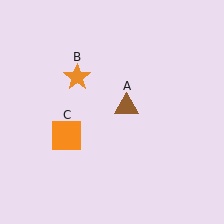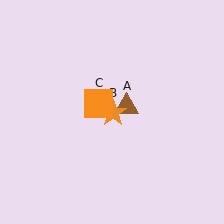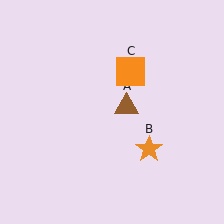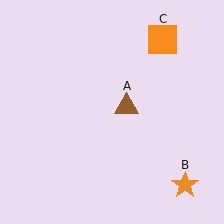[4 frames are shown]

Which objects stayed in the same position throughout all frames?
Brown triangle (object A) remained stationary.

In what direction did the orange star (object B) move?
The orange star (object B) moved down and to the right.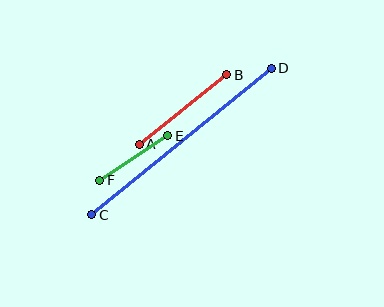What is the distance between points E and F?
The distance is approximately 81 pixels.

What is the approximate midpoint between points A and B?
The midpoint is at approximately (183, 109) pixels.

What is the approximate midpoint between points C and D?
The midpoint is at approximately (182, 141) pixels.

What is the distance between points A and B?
The distance is approximately 112 pixels.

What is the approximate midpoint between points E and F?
The midpoint is at approximately (134, 158) pixels.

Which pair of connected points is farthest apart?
Points C and D are farthest apart.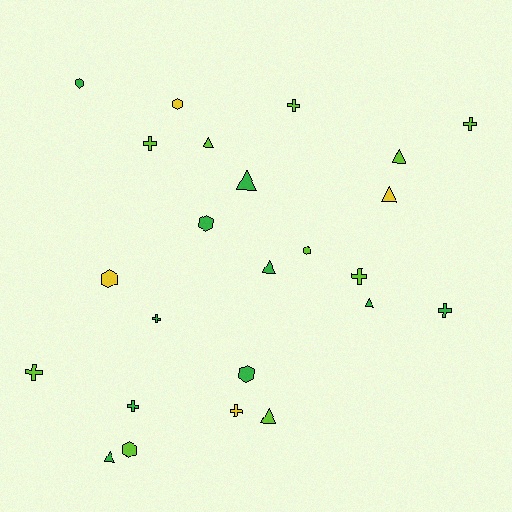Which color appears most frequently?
Green, with 10 objects.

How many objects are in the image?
There are 24 objects.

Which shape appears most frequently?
Cross, with 9 objects.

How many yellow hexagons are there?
There are 2 yellow hexagons.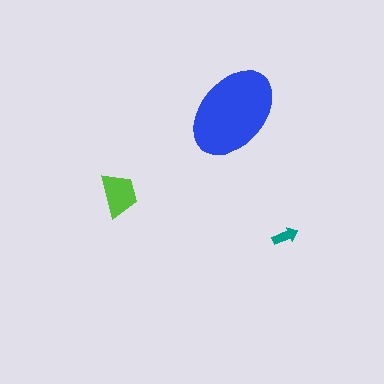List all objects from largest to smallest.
The blue ellipse, the lime trapezoid, the teal arrow.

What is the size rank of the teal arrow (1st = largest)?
3rd.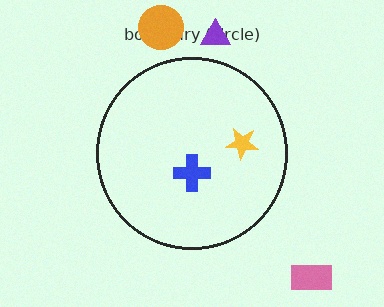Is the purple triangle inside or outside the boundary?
Outside.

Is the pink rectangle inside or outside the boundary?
Outside.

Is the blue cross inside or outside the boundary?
Inside.